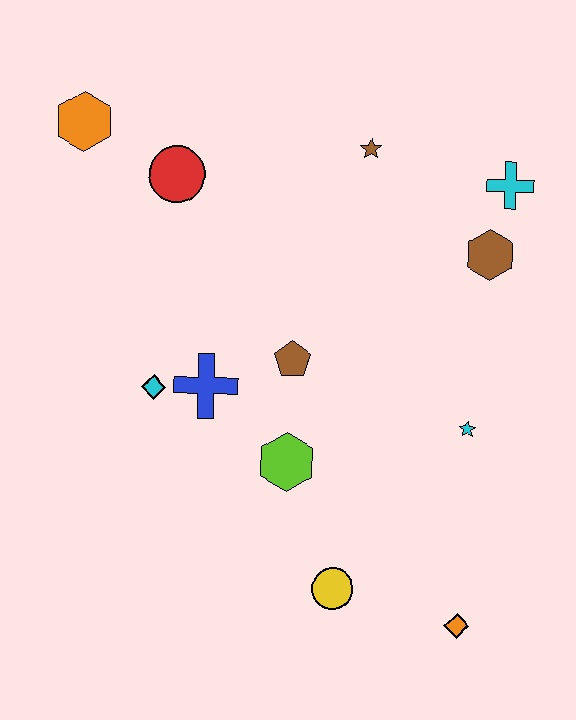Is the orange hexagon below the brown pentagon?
No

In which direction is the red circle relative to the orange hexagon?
The red circle is to the right of the orange hexagon.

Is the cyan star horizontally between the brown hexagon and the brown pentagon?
Yes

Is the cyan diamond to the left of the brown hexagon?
Yes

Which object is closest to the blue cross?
The cyan diamond is closest to the blue cross.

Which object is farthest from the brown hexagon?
The orange hexagon is farthest from the brown hexagon.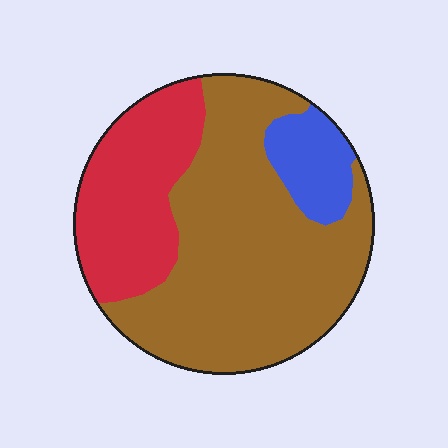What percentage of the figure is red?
Red takes up about one quarter (1/4) of the figure.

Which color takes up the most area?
Brown, at roughly 60%.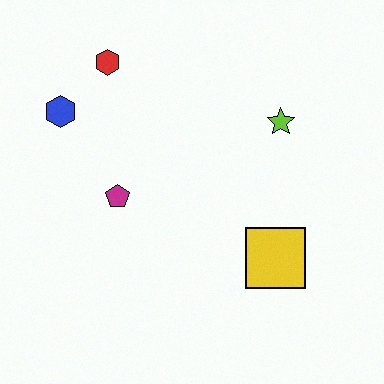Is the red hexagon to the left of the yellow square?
Yes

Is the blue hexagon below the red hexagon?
Yes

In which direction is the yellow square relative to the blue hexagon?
The yellow square is to the right of the blue hexagon.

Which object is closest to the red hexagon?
The blue hexagon is closest to the red hexagon.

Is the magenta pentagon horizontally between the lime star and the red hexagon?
Yes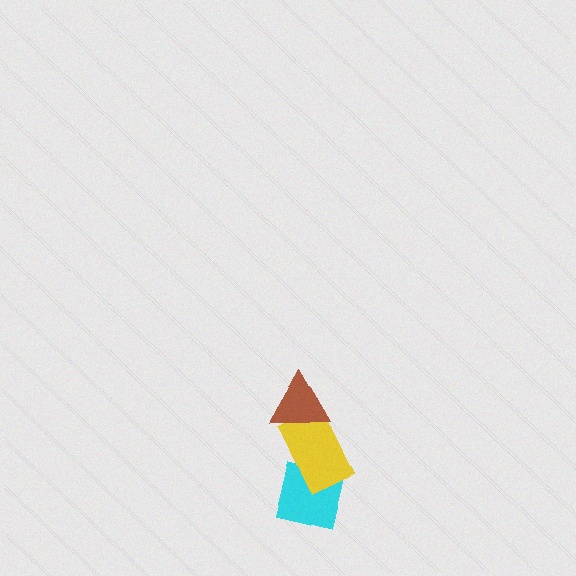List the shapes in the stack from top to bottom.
From top to bottom: the brown triangle, the yellow rectangle, the cyan square.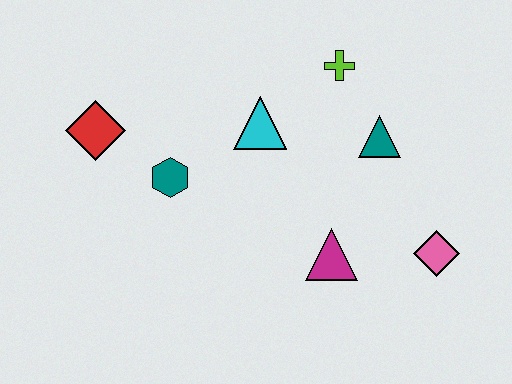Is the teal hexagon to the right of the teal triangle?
No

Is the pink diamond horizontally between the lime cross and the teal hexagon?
No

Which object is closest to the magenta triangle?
The pink diamond is closest to the magenta triangle.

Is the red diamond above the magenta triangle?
Yes